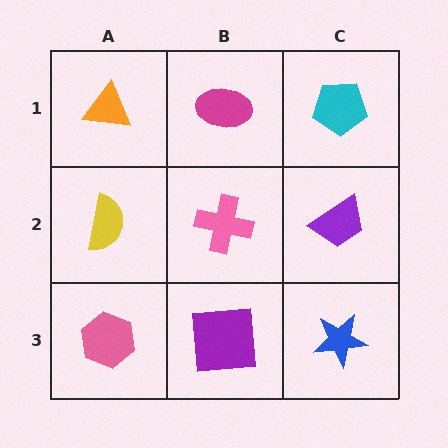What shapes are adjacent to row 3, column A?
A yellow semicircle (row 2, column A), a purple square (row 3, column B).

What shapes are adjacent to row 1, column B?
A pink cross (row 2, column B), an orange triangle (row 1, column A), a cyan pentagon (row 1, column C).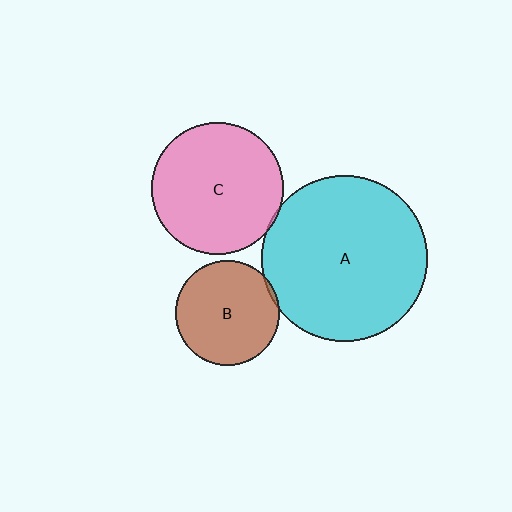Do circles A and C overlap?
Yes.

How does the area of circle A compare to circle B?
Approximately 2.5 times.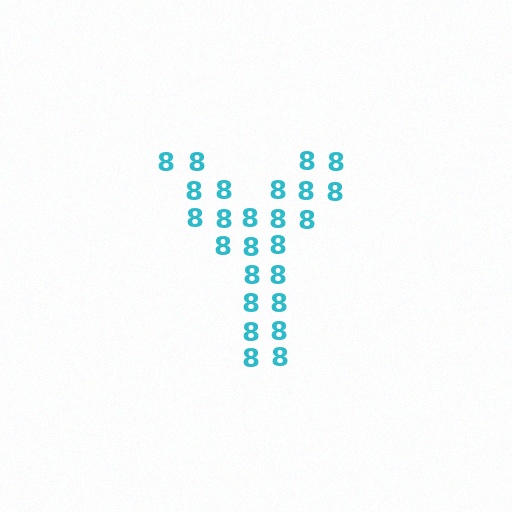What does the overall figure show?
The overall figure shows the letter Y.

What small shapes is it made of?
It is made of small digit 8's.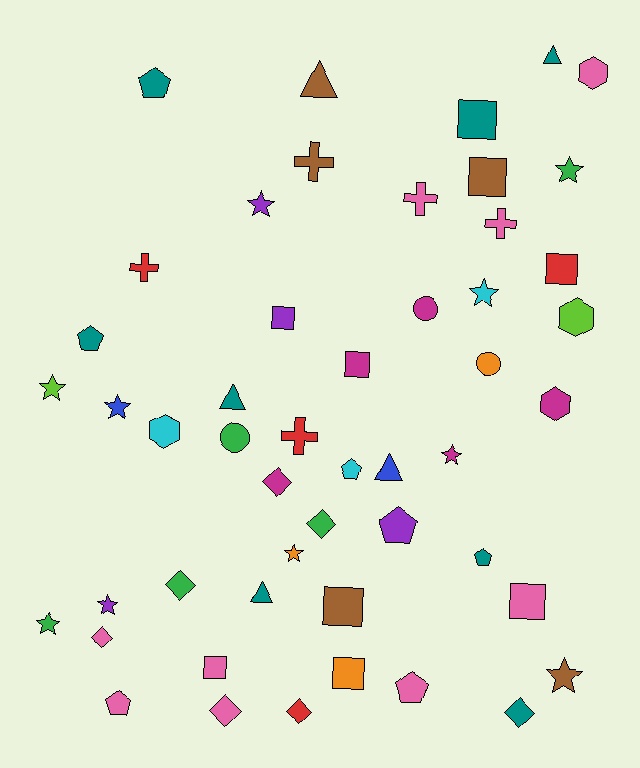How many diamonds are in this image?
There are 7 diamonds.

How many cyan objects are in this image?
There are 3 cyan objects.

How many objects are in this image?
There are 50 objects.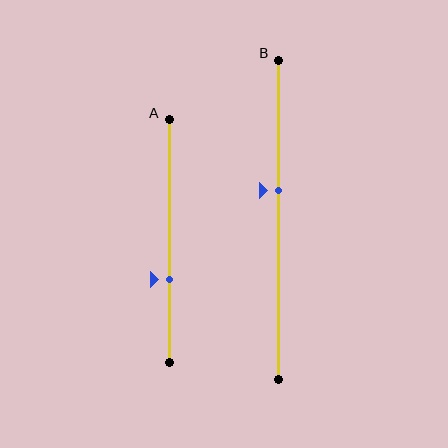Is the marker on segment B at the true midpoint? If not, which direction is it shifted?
No, the marker on segment B is shifted upward by about 9% of the segment length.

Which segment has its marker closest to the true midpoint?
Segment B has its marker closest to the true midpoint.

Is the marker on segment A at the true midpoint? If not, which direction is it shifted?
No, the marker on segment A is shifted downward by about 16% of the segment length.